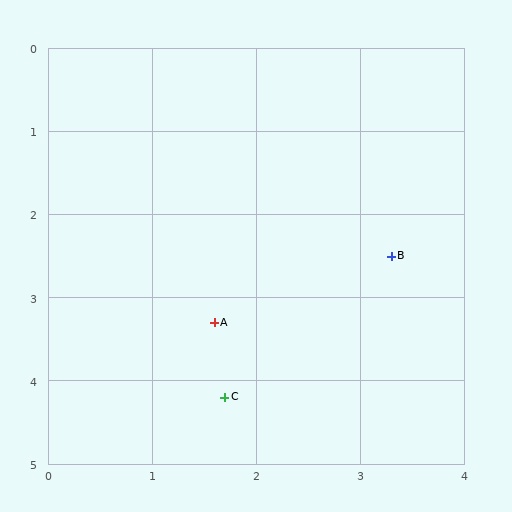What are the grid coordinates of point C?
Point C is at approximately (1.7, 4.2).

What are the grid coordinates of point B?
Point B is at approximately (3.3, 2.5).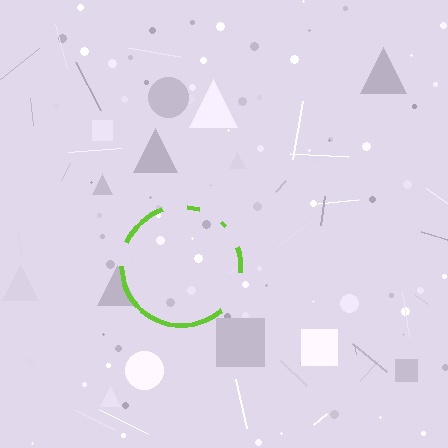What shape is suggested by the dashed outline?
The dashed outline suggests a circle.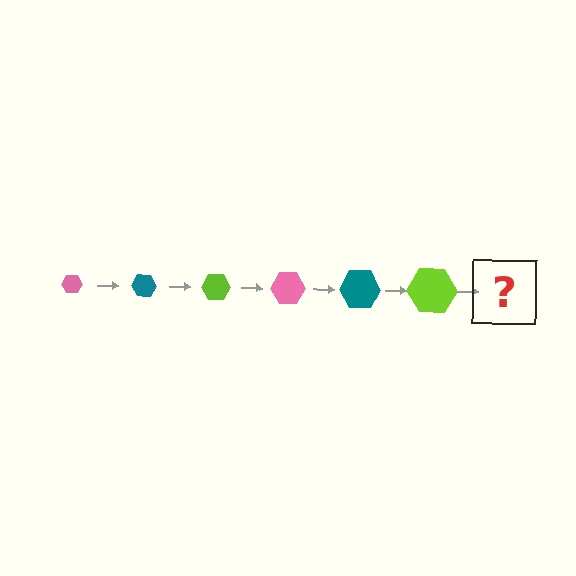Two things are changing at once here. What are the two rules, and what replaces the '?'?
The two rules are that the hexagon grows larger each step and the color cycles through pink, teal, and lime. The '?' should be a pink hexagon, larger than the previous one.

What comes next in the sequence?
The next element should be a pink hexagon, larger than the previous one.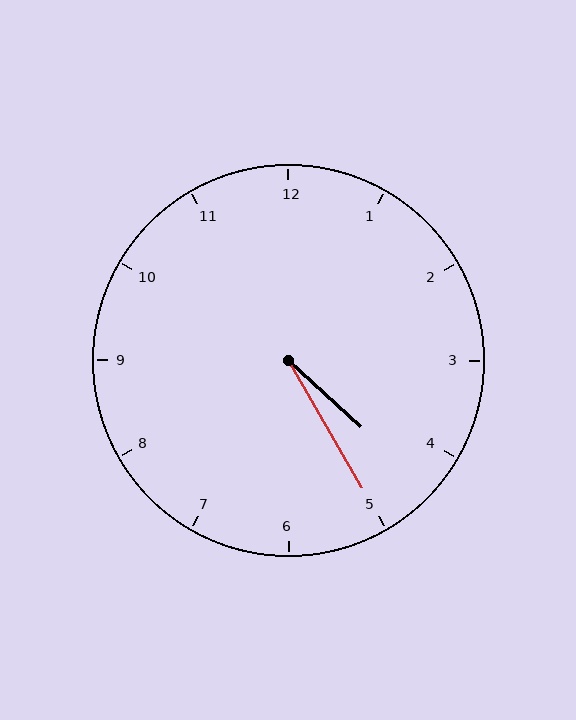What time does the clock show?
4:25.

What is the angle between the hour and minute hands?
Approximately 18 degrees.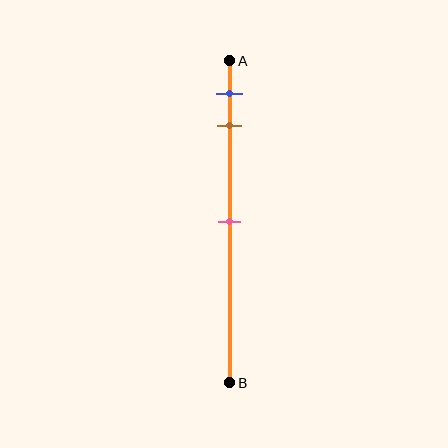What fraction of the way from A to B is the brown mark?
The brown mark is approximately 20% (0.2) of the way from A to B.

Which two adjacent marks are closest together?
The blue and brown marks are the closest adjacent pair.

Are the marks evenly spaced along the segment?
No, the marks are not evenly spaced.